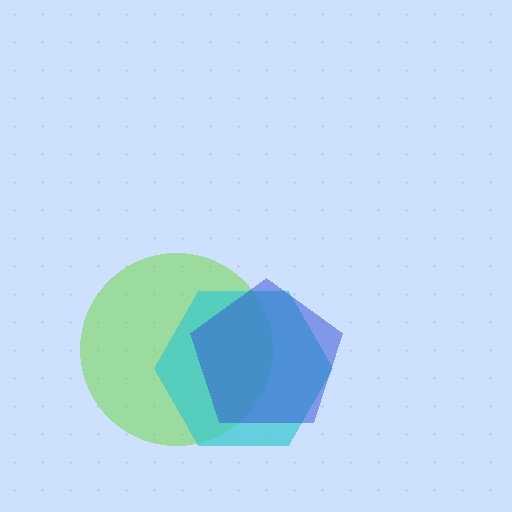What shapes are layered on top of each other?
The layered shapes are: a lime circle, a cyan hexagon, a blue pentagon.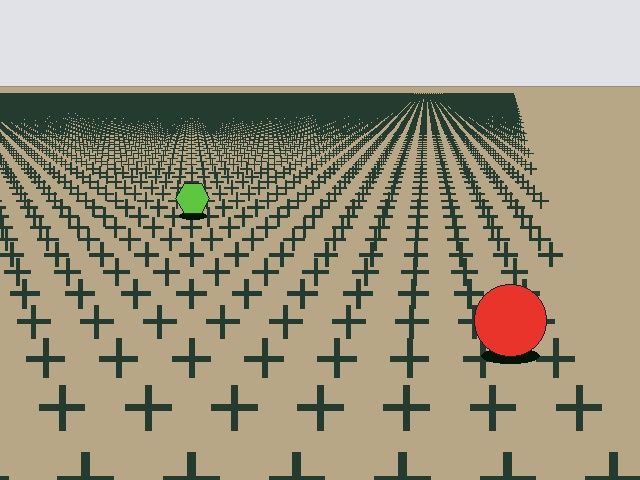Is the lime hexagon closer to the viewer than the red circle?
No. The red circle is closer — you can tell from the texture gradient: the ground texture is coarser near it.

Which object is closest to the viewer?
The red circle is closest. The texture marks near it are larger and more spread out.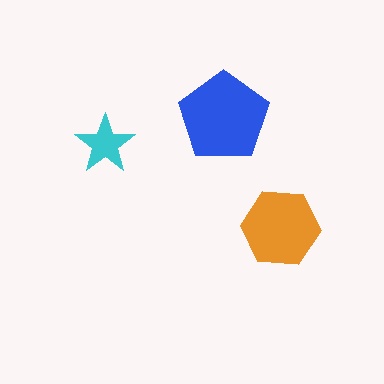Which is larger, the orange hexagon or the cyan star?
The orange hexagon.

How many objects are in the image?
There are 3 objects in the image.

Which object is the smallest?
The cyan star.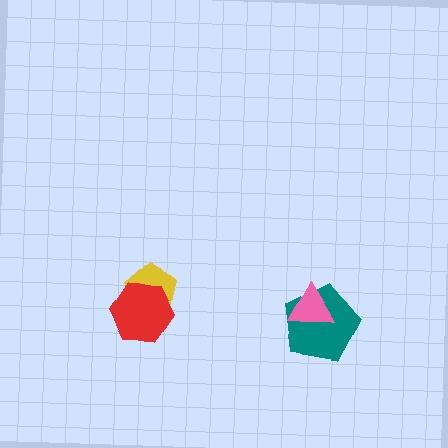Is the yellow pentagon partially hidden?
Yes, it is partially covered by another shape.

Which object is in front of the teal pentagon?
The pink triangle is in front of the teal pentagon.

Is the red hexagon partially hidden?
No, no other shape covers it.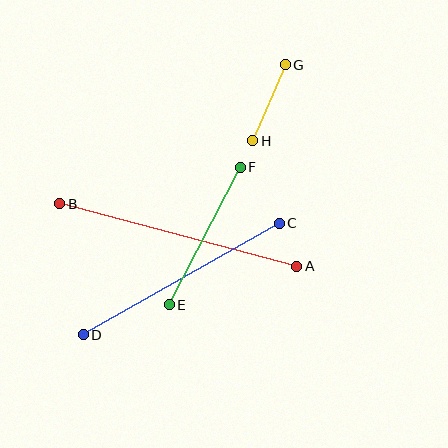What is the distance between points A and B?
The distance is approximately 245 pixels.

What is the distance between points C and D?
The distance is approximately 225 pixels.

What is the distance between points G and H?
The distance is approximately 82 pixels.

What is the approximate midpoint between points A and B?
The midpoint is at approximately (178, 235) pixels.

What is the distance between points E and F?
The distance is approximately 155 pixels.